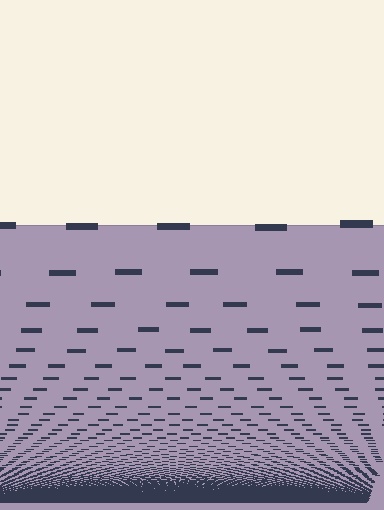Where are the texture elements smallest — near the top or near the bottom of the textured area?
Near the bottom.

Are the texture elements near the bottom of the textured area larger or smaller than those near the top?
Smaller. The gradient is inverted — elements near the bottom are smaller and denser.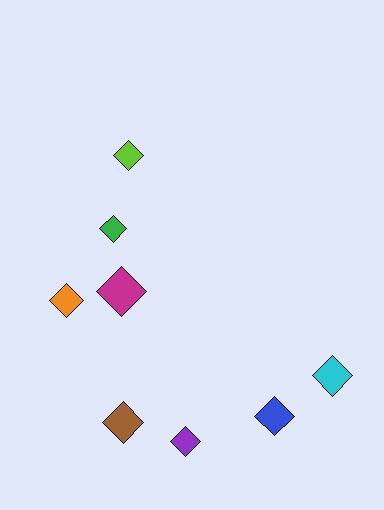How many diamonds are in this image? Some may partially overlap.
There are 8 diamonds.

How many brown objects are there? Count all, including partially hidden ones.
There is 1 brown object.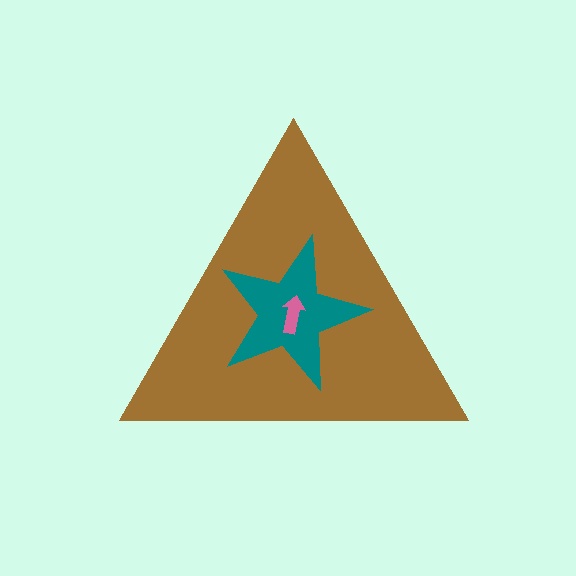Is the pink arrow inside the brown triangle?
Yes.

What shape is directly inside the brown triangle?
The teal star.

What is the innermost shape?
The pink arrow.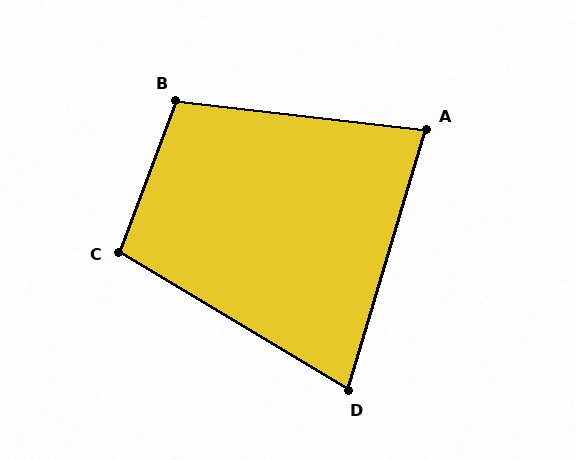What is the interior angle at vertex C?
Approximately 100 degrees (obtuse).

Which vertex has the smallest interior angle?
D, at approximately 76 degrees.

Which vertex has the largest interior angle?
B, at approximately 104 degrees.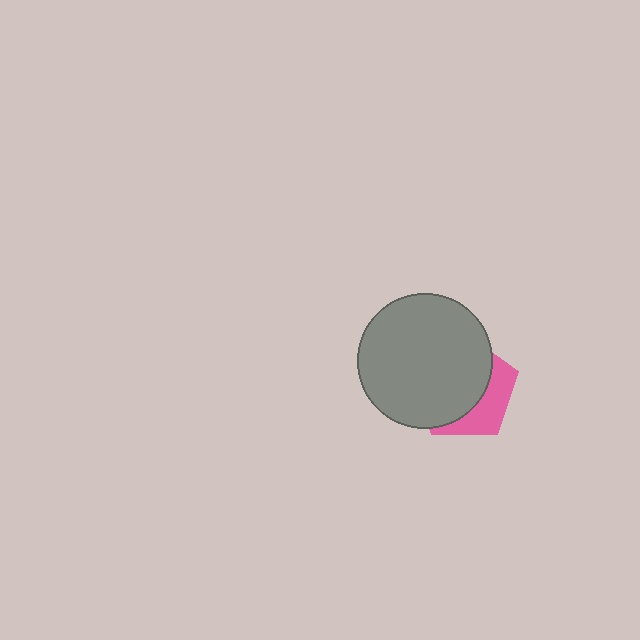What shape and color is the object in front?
The object in front is a gray circle.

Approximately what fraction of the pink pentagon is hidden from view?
Roughly 66% of the pink pentagon is hidden behind the gray circle.